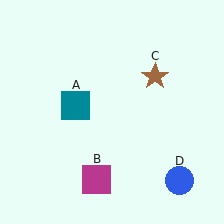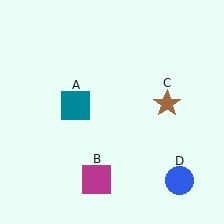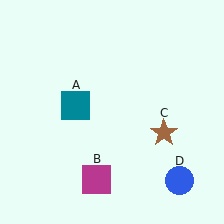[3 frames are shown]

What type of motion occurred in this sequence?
The brown star (object C) rotated clockwise around the center of the scene.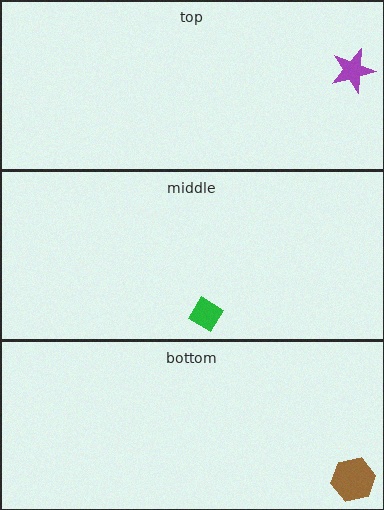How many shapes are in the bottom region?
1.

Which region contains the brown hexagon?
The bottom region.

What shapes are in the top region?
The purple star.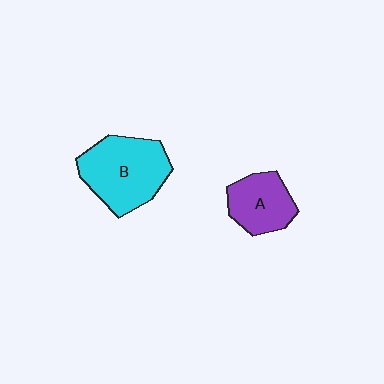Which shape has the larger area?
Shape B (cyan).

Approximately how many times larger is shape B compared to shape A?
Approximately 1.6 times.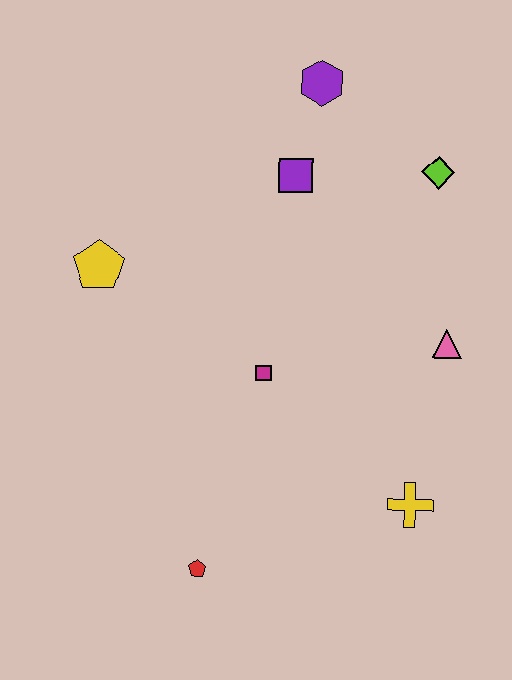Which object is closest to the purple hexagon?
The purple square is closest to the purple hexagon.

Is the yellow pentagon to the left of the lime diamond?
Yes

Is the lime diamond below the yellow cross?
No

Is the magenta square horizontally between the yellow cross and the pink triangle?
No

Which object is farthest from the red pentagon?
The purple hexagon is farthest from the red pentagon.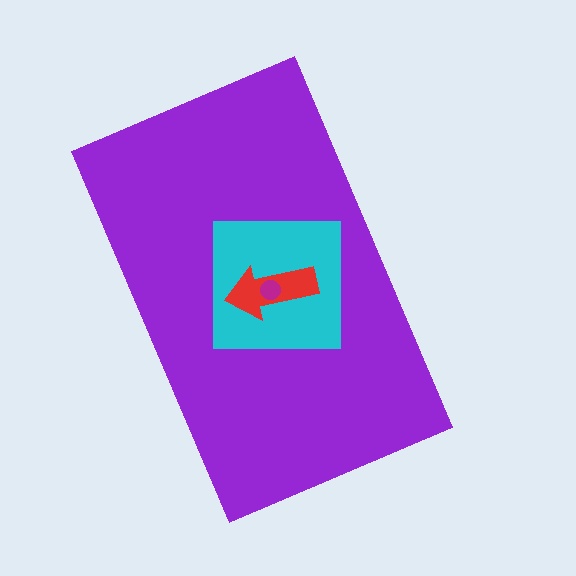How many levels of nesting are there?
4.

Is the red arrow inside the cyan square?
Yes.